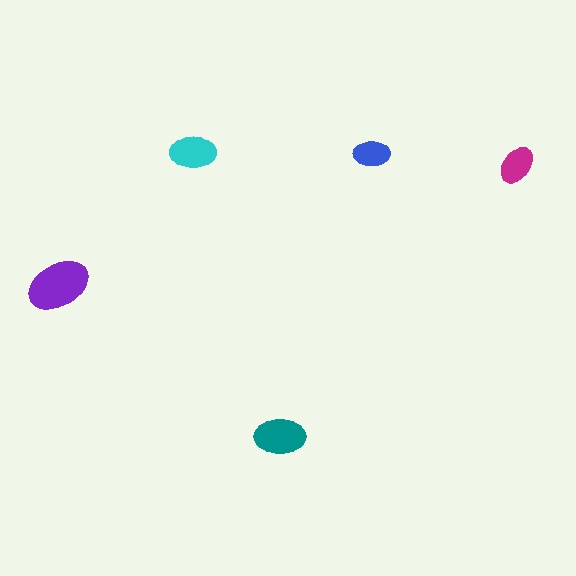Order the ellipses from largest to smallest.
the purple one, the teal one, the cyan one, the magenta one, the blue one.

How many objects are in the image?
There are 5 objects in the image.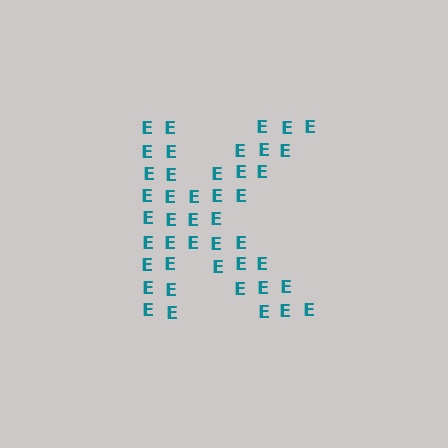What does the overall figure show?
The overall figure shows the letter K.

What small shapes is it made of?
It is made of small letter E's.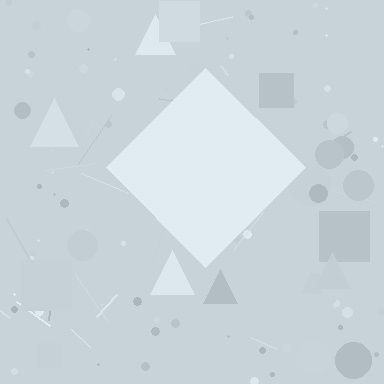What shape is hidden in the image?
A diamond is hidden in the image.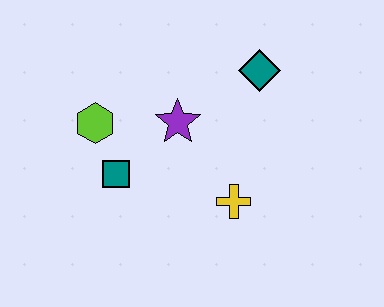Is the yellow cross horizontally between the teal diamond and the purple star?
Yes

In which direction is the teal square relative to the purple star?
The teal square is to the left of the purple star.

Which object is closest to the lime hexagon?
The teal square is closest to the lime hexagon.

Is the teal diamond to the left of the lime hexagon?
No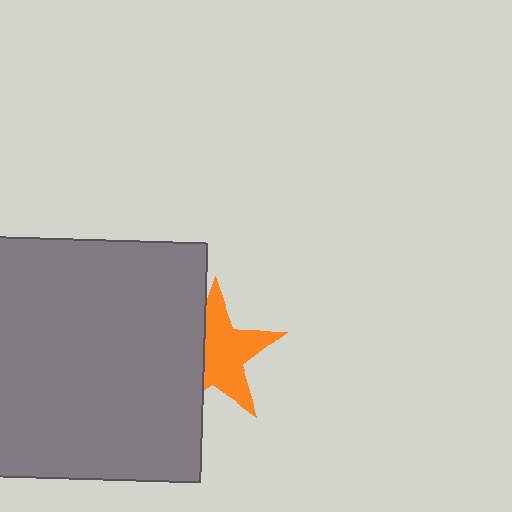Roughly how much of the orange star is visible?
About half of it is visible (roughly 62%).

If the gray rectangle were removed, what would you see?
You would see the complete orange star.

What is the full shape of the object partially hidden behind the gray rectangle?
The partially hidden object is an orange star.